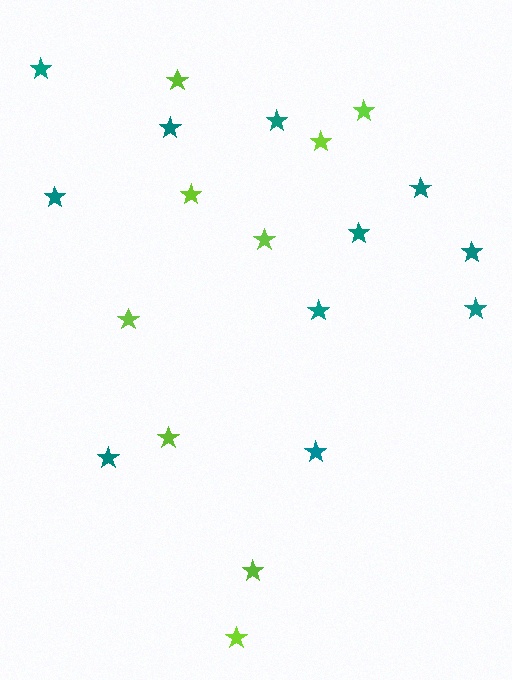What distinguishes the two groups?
There are 2 groups: one group of teal stars (11) and one group of lime stars (9).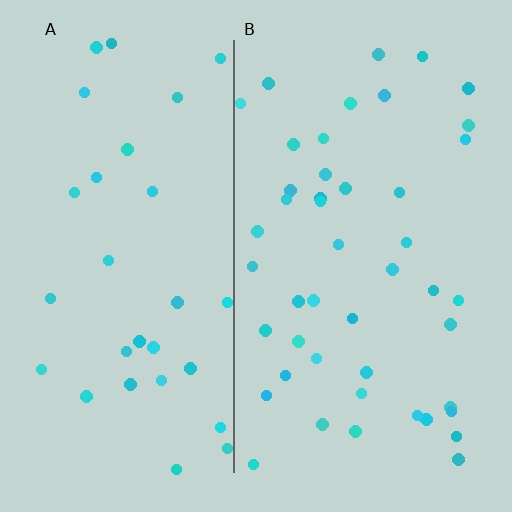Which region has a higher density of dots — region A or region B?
B (the right).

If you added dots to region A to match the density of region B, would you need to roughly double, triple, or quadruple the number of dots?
Approximately double.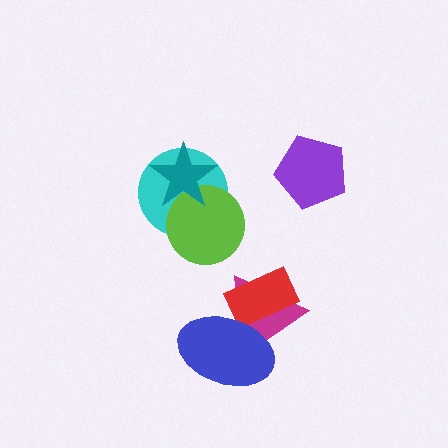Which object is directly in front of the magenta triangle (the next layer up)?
The red rectangle is directly in front of the magenta triangle.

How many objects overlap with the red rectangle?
2 objects overlap with the red rectangle.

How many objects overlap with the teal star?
2 objects overlap with the teal star.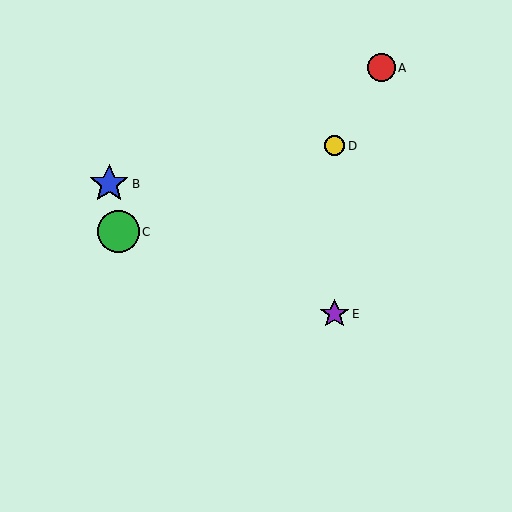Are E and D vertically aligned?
Yes, both are at x≈334.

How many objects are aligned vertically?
2 objects (D, E) are aligned vertically.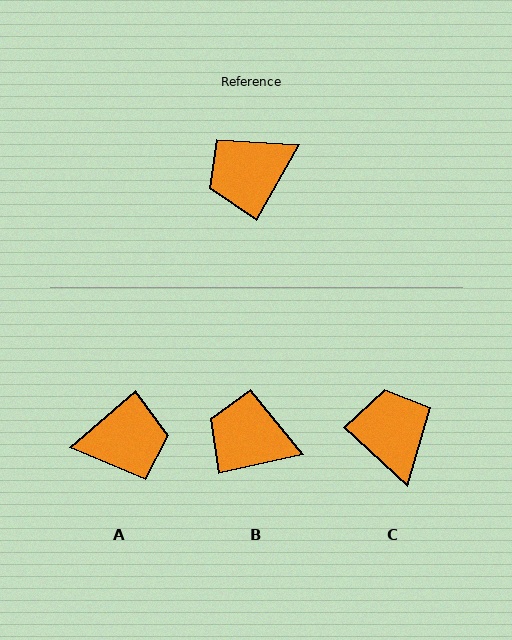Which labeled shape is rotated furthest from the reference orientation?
A, about 161 degrees away.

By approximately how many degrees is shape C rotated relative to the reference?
Approximately 103 degrees clockwise.